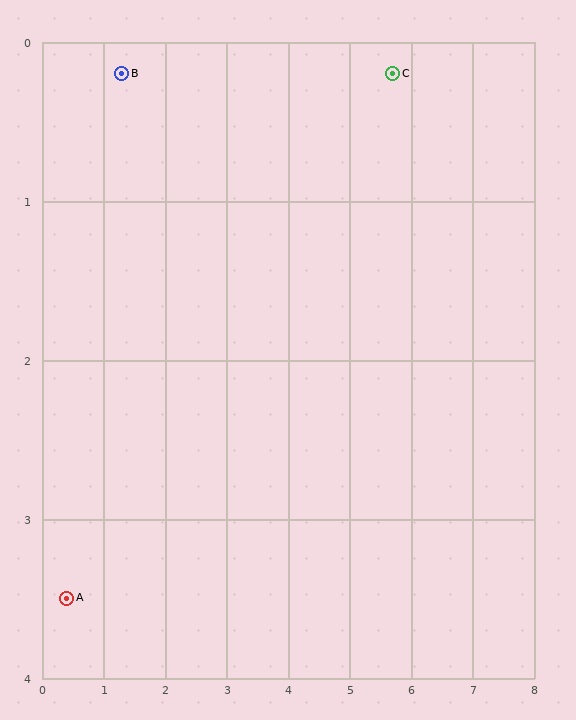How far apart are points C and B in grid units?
Points C and B are about 4.4 grid units apart.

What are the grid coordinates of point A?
Point A is at approximately (0.4, 3.5).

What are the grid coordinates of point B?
Point B is at approximately (1.3, 0.2).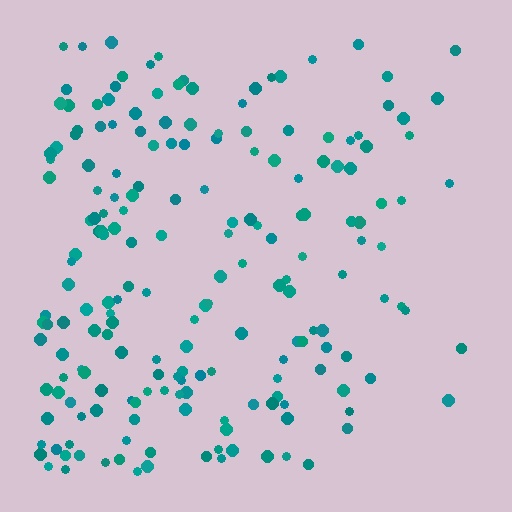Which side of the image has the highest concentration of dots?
The left.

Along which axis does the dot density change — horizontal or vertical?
Horizontal.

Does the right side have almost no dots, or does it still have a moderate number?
Still a moderate number, just noticeably fewer than the left.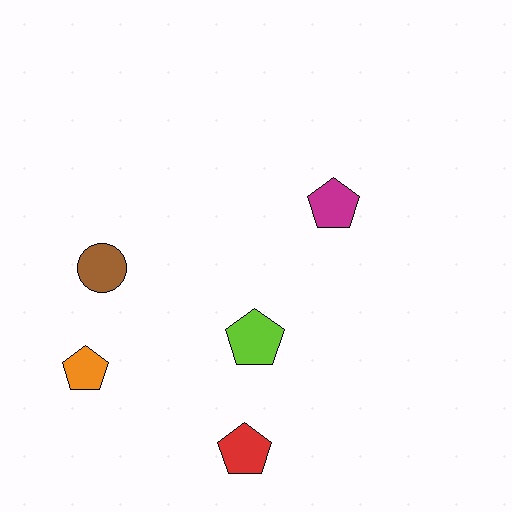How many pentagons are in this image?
There are 4 pentagons.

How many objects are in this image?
There are 5 objects.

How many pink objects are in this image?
There are no pink objects.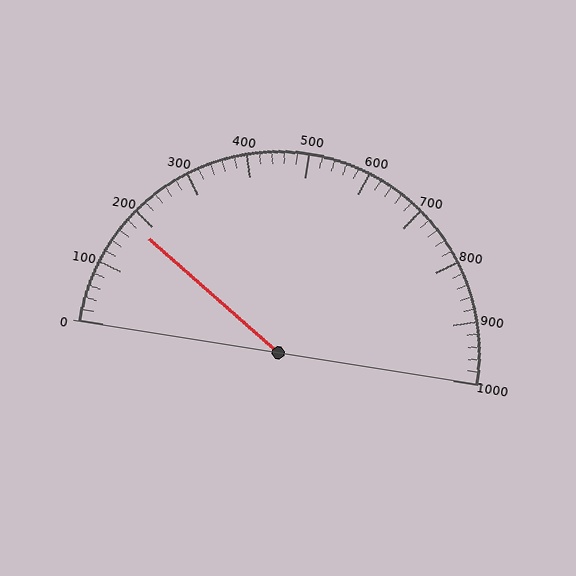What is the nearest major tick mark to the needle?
The nearest major tick mark is 200.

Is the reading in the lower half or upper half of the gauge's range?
The reading is in the lower half of the range (0 to 1000).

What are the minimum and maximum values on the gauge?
The gauge ranges from 0 to 1000.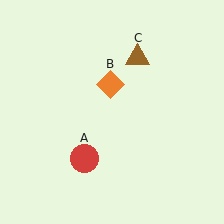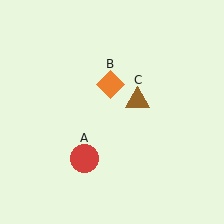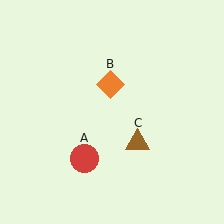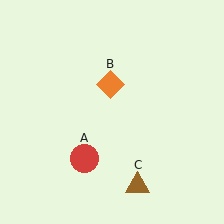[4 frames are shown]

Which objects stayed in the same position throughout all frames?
Red circle (object A) and orange diamond (object B) remained stationary.